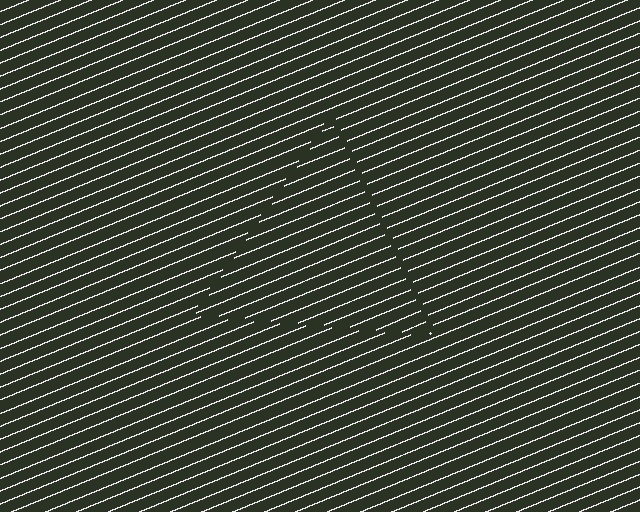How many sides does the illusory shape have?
3 sides — the line-ends trace a triangle.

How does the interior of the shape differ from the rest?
The interior of the shape contains the same grating, shifted by half a period — the contour is defined by the phase discontinuity where line-ends from the inner and outer gratings abut.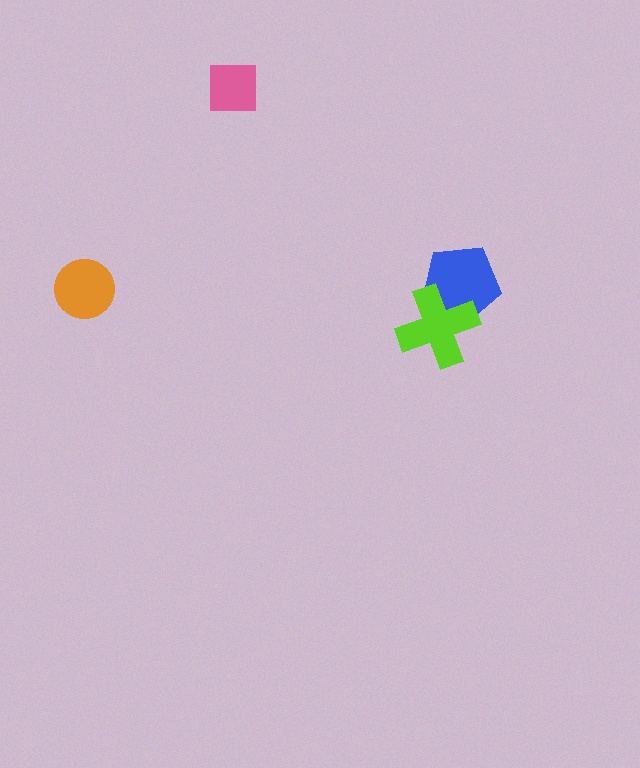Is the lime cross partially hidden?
No, no other shape covers it.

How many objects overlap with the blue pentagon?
1 object overlaps with the blue pentagon.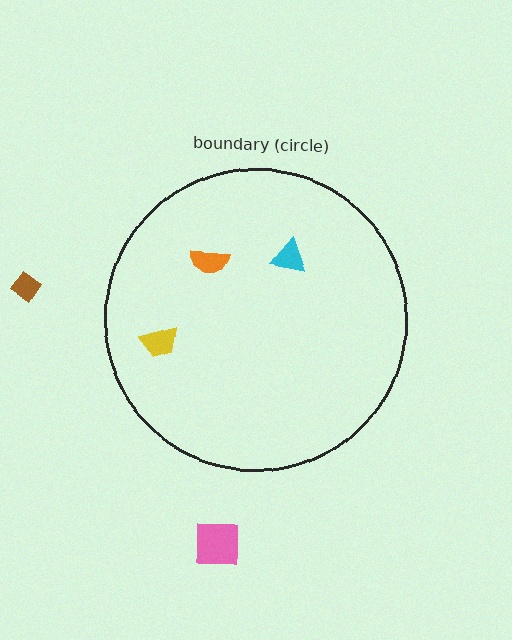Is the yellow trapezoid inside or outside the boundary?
Inside.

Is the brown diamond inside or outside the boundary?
Outside.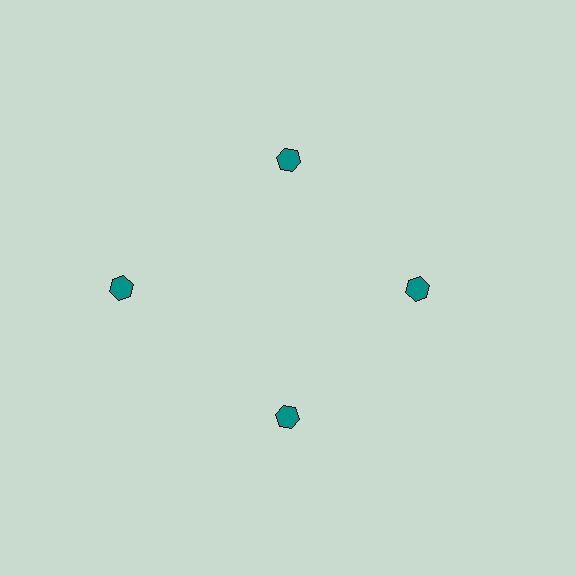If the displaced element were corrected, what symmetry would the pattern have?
It would have 4-fold rotational symmetry — the pattern would map onto itself every 90 degrees.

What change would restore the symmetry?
The symmetry would be restored by moving it inward, back onto the ring so that all 4 hexagons sit at equal angles and equal distance from the center.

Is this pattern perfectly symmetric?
No. The 4 teal hexagons are arranged in a ring, but one element near the 9 o'clock position is pushed outward from the center, breaking the 4-fold rotational symmetry.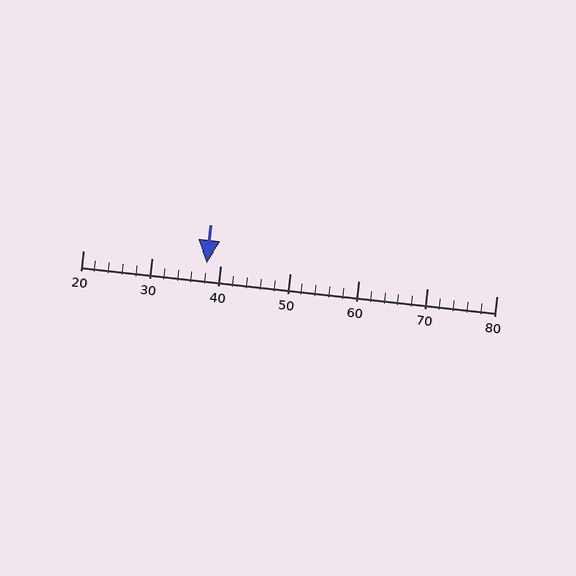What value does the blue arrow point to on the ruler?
The blue arrow points to approximately 38.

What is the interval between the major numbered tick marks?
The major tick marks are spaced 10 units apart.